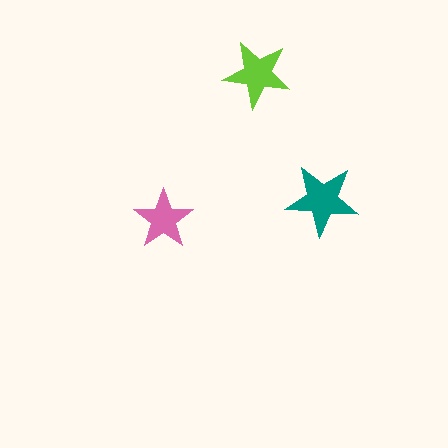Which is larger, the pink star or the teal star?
The teal one.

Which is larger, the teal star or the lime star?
The teal one.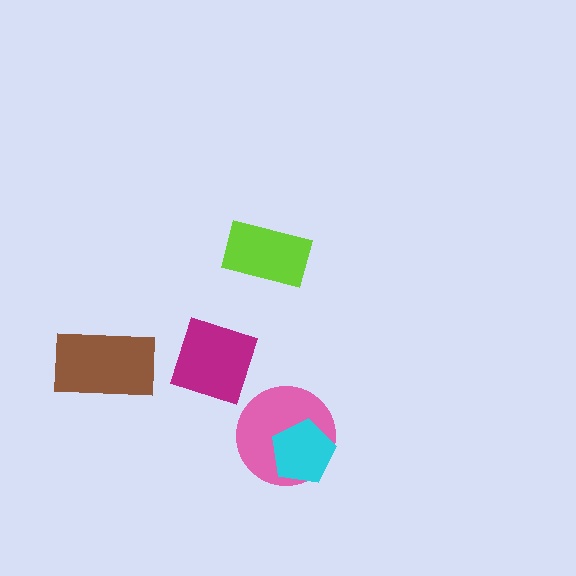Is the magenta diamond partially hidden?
No, no other shape covers it.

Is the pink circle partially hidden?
Yes, it is partially covered by another shape.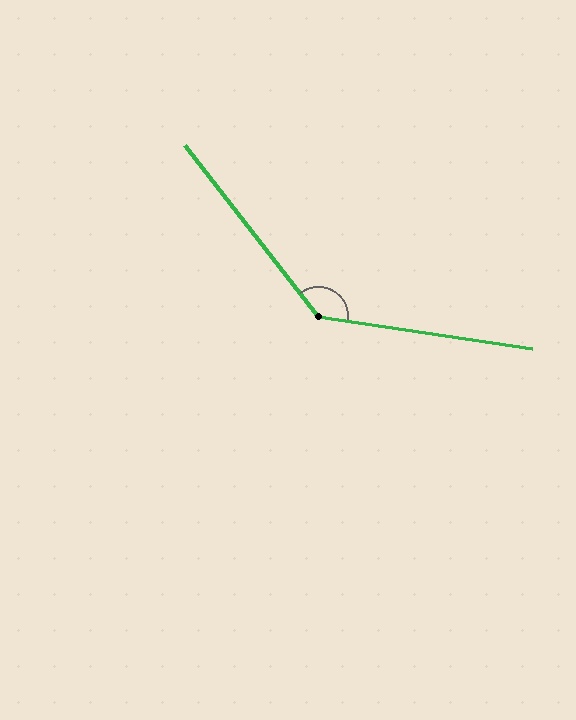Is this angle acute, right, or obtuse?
It is obtuse.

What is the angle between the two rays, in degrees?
Approximately 137 degrees.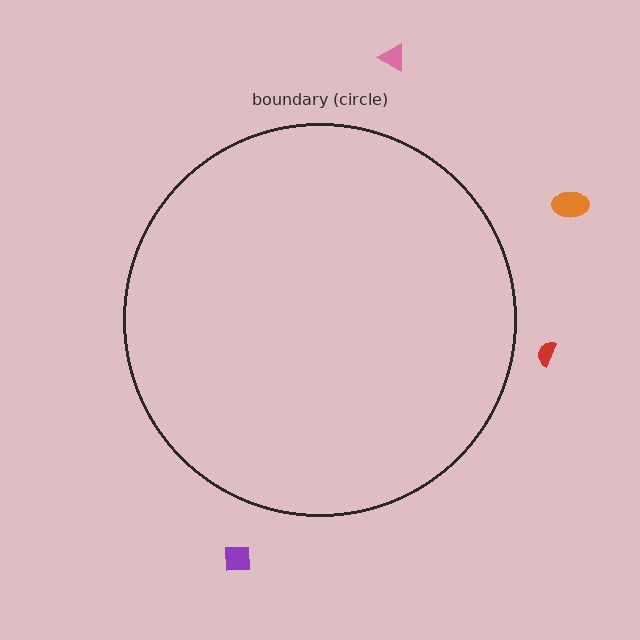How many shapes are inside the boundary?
0 inside, 4 outside.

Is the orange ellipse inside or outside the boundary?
Outside.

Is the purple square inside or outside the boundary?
Outside.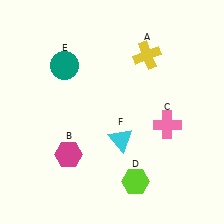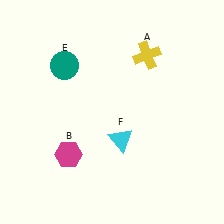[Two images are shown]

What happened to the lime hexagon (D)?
The lime hexagon (D) was removed in Image 2. It was in the bottom-right area of Image 1.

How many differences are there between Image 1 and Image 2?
There are 2 differences between the two images.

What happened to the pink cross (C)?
The pink cross (C) was removed in Image 2. It was in the bottom-right area of Image 1.